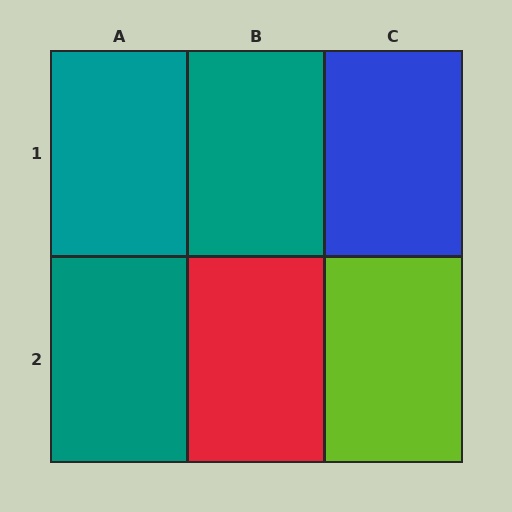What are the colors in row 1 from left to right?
Teal, teal, blue.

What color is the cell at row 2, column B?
Red.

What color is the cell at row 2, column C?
Lime.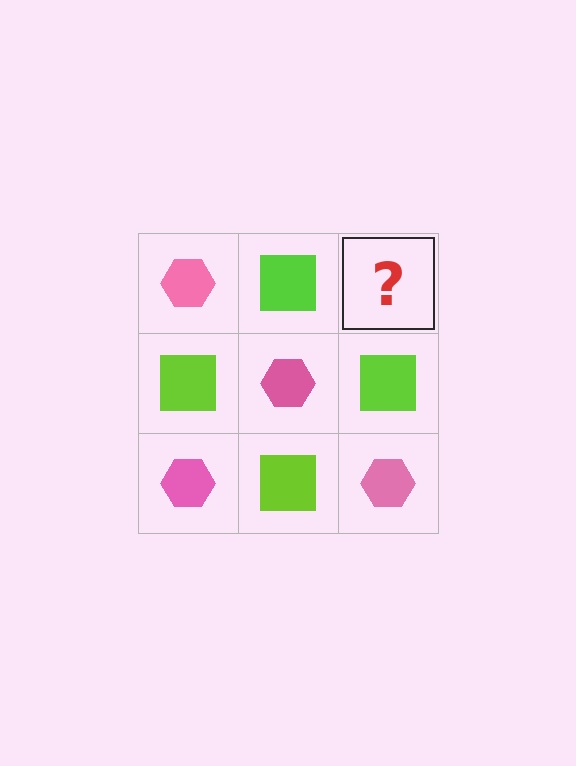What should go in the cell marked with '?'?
The missing cell should contain a pink hexagon.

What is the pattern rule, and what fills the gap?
The rule is that it alternates pink hexagon and lime square in a checkerboard pattern. The gap should be filled with a pink hexagon.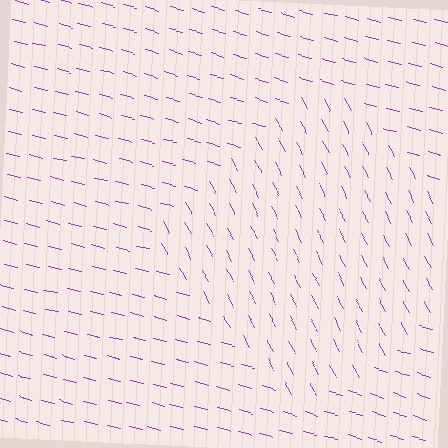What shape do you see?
I see a diamond.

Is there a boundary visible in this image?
Yes, there is a texture boundary formed by a change in line orientation.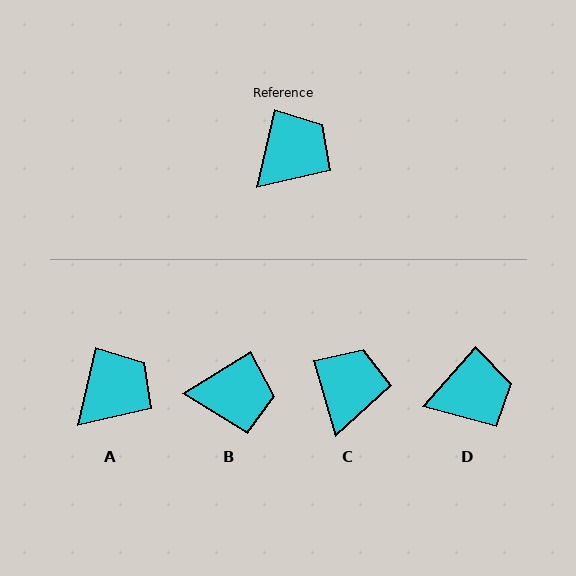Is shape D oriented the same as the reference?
No, it is off by about 29 degrees.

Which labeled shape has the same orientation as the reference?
A.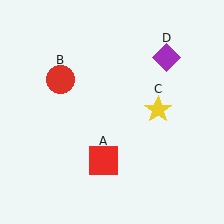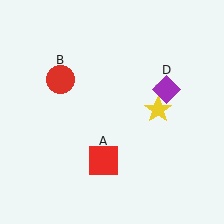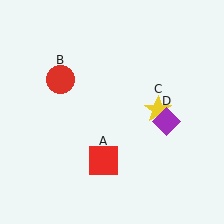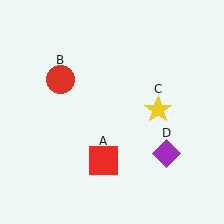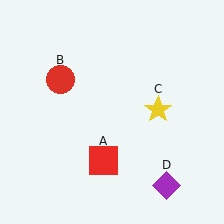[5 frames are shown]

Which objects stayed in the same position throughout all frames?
Red square (object A) and red circle (object B) and yellow star (object C) remained stationary.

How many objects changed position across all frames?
1 object changed position: purple diamond (object D).